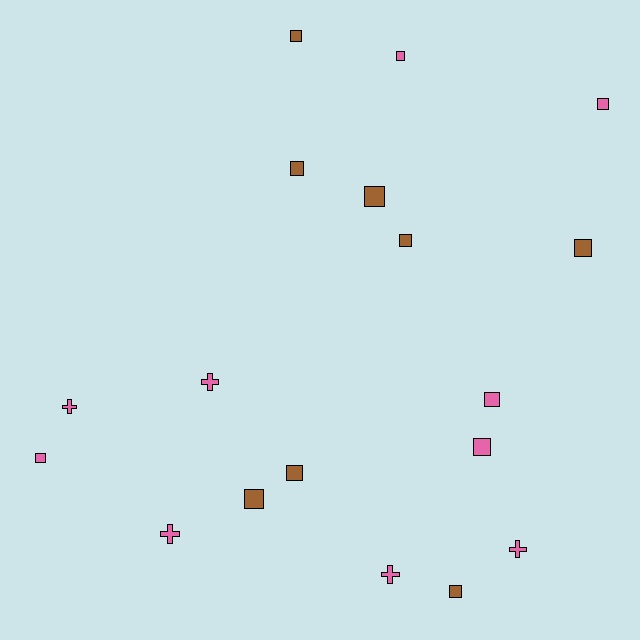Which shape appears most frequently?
Square, with 13 objects.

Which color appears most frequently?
Pink, with 10 objects.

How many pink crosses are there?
There are 5 pink crosses.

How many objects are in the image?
There are 18 objects.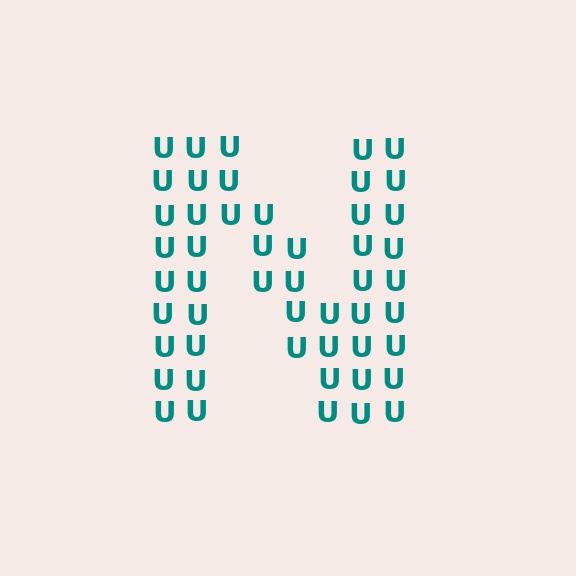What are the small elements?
The small elements are letter U's.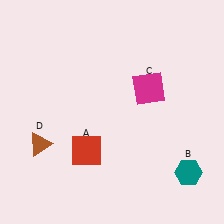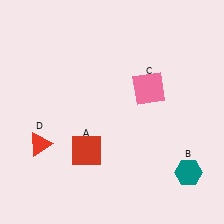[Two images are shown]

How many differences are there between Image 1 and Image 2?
There are 2 differences between the two images.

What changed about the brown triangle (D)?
In Image 1, D is brown. In Image 2, it changed to red.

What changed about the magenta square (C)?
In Image 1, C is magenta. In Image 2, it changed to pink.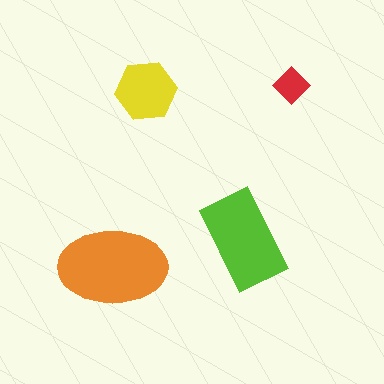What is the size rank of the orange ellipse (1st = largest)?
1st.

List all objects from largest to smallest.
The orange ellipse, the lime rectangle, the yellow hexagon, the red diamond.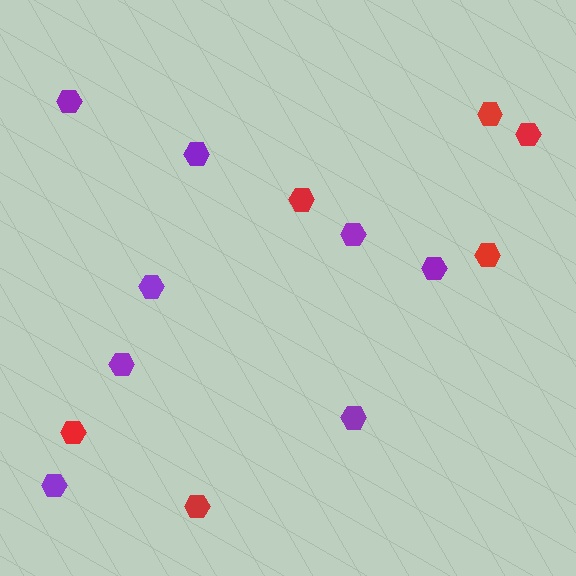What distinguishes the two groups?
There are 2 groups: one group of red hexagons (6) and one group of purple hexagons (8).